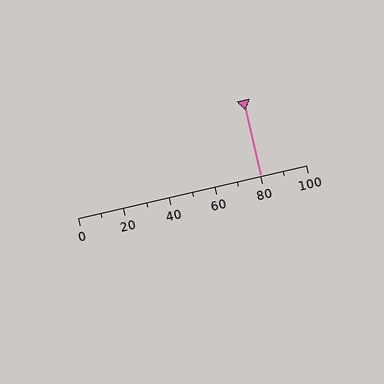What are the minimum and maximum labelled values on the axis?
The axis runs from 0 to 100.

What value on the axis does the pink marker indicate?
The marker indicates approximately 80.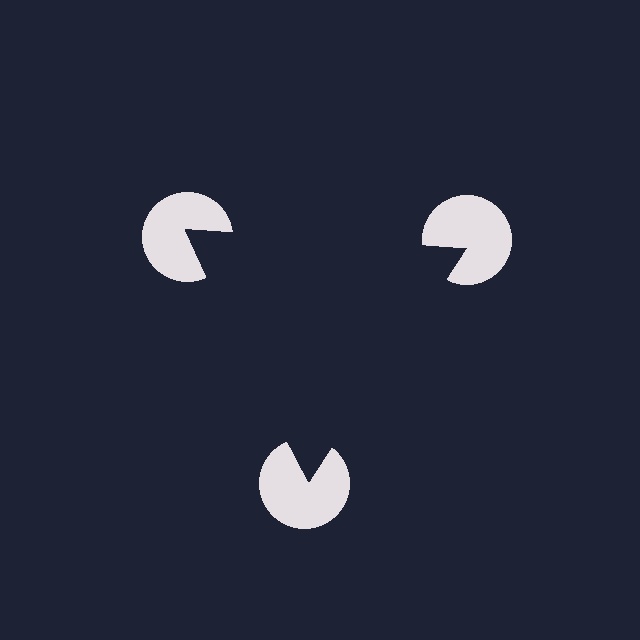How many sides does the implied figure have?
3 sides.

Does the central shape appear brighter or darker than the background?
It typically appears slightly darker than the background, even though no actual brightness change is drawn.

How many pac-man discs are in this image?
There are 3 — one at each vertex of the illusory triangle.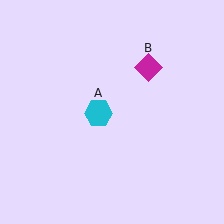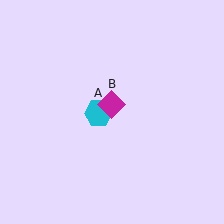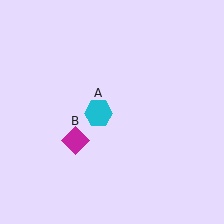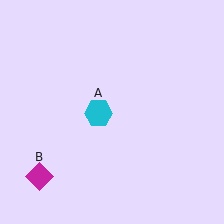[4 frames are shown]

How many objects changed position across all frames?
1 object changed position: magenta diamond (object B).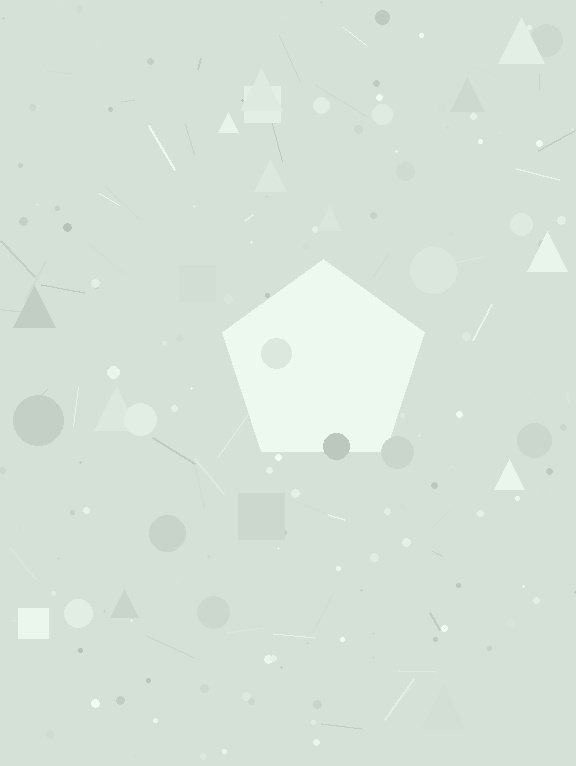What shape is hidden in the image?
A pentagon is hidden in the image.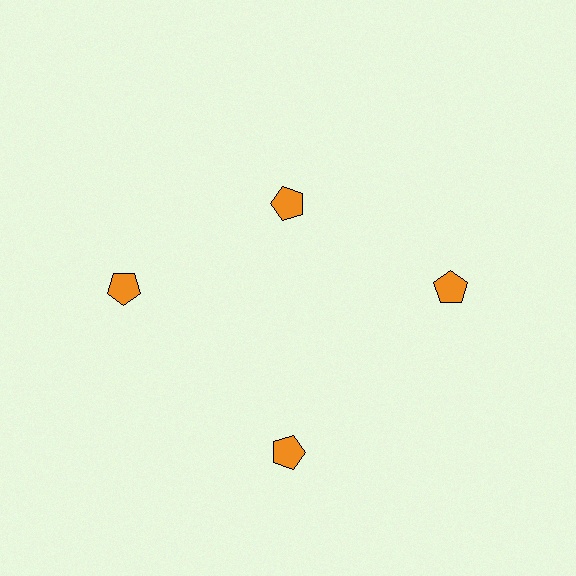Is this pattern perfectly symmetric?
No. The 4 orange pentagons are arranged in a ring, but one element near the 12 o'clock position is pulled inward toward the center, breaking the 4-fold rotational symmetry.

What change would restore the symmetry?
The symmetry would be restored by moving it outward, back onto the ring so that all 4 pentagons sit at equal angles and equal distance from the center.